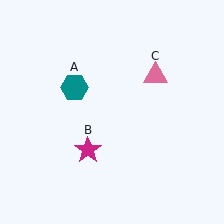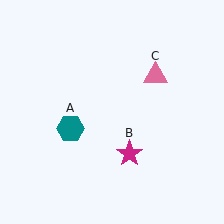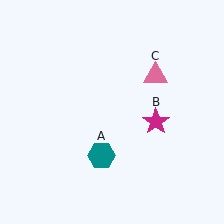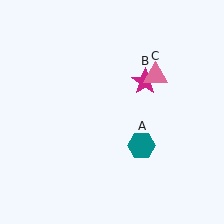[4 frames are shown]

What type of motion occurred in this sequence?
The teal hexagon (object A), magenta star (object B) rotated counterclockwise around the center of the scene.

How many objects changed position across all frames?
2 objects changed position: teal hexagon (object A), magenta star (object B).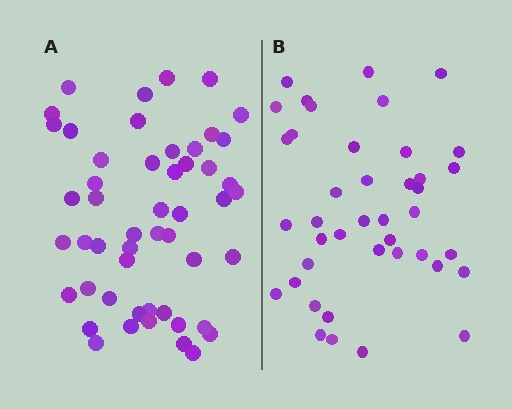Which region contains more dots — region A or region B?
Region A (the left region) has more dots.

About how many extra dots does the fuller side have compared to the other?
Region A has roughly 10 or so more dots than region B.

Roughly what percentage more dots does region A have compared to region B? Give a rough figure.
About 25% more.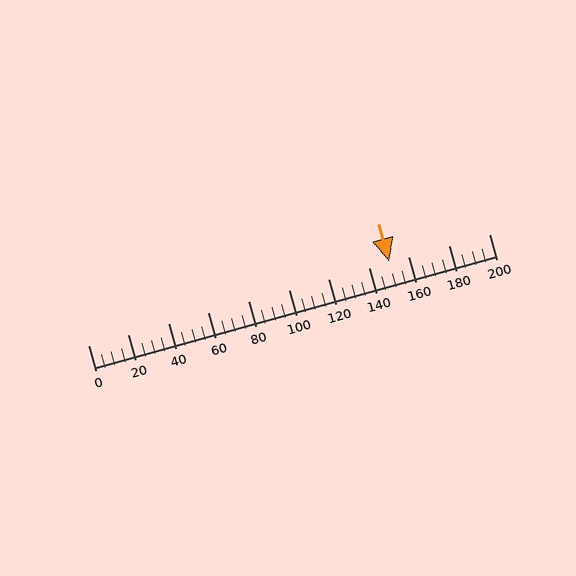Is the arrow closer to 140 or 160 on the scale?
The arrow is closer to 160.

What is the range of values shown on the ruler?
The ruler shows values from 0 to 200.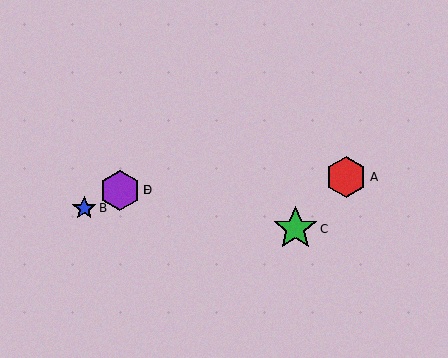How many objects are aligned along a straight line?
3 objects (B, D, E) are aligned along a straight line.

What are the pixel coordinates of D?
Object D is at (120, 190).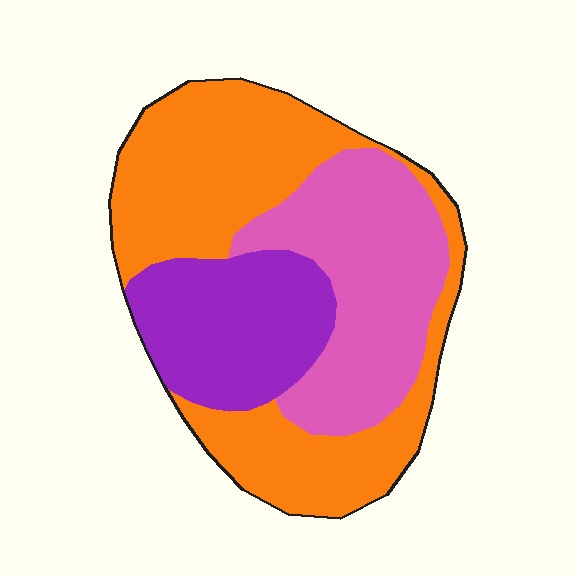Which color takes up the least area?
Purple, at roughly 25%.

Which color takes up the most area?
Orange, at roughly 45%.